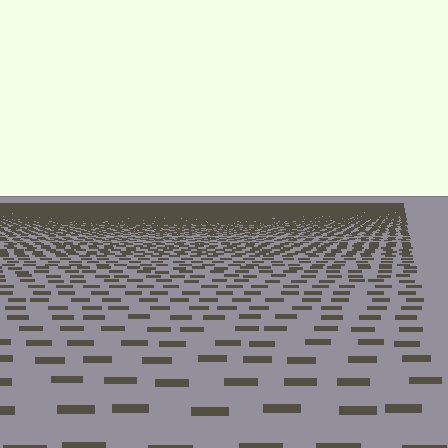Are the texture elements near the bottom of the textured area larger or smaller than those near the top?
Larger. Near the bottom, elements are closer to the viewer and appear at a bigger on-screen size.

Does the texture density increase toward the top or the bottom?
Density increases toward the top.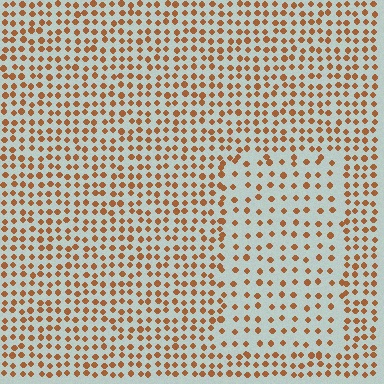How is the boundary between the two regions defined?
The boundary is defined by a change in element density (approximately 1.8x ratio). All elements are the same color, size, and shape.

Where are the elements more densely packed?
The elements are more densely packed outside the rectangle boundary.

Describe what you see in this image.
The image contains small brown elements arranged at two different densities. A rectangle-shaped region is visible where the elements are less densely packed than the surrounding area.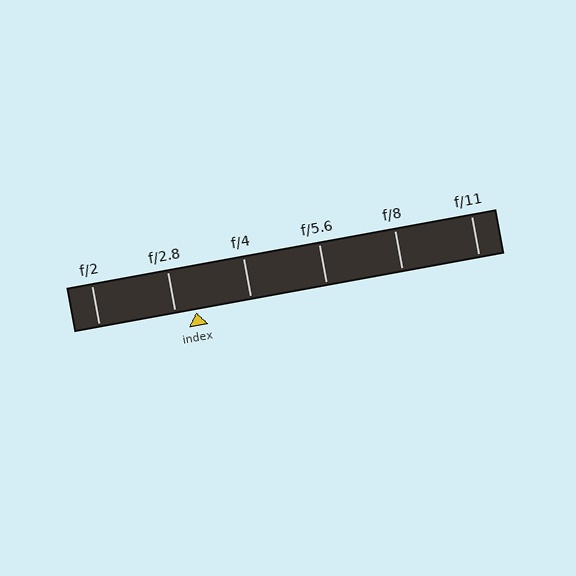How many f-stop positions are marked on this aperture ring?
There are 6 f-stop positions marked.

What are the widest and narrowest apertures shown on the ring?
The widest aperture shown is f/2 and the narrowest is f/11.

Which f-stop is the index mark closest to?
The index mark is closest to f/2.8.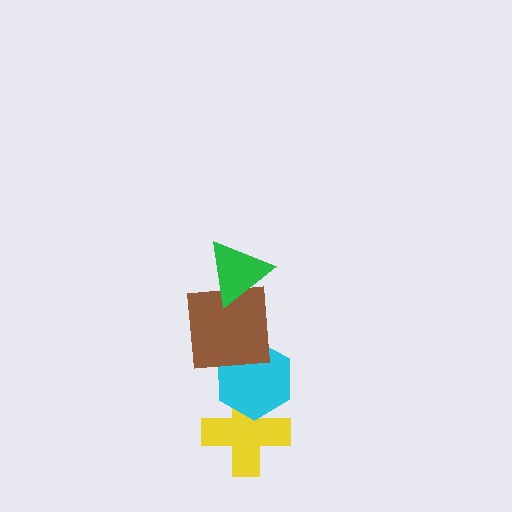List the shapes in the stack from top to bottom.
From top to bottom: the green triangle, the brown square, the cyan hexagon, the yellow cross.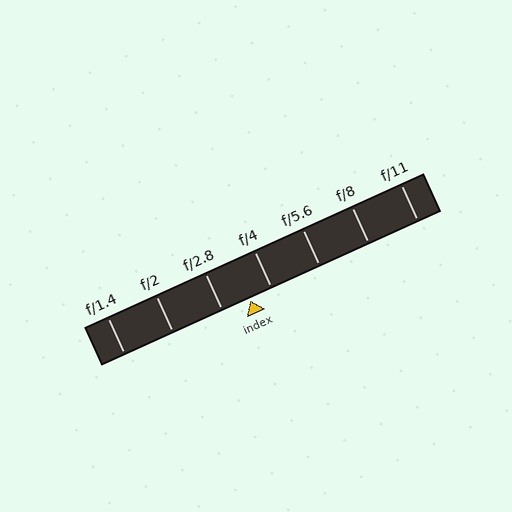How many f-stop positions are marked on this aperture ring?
There are 7 f-stop positions marked.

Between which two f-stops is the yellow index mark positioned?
The index mark is between f/2.8 and f/4.